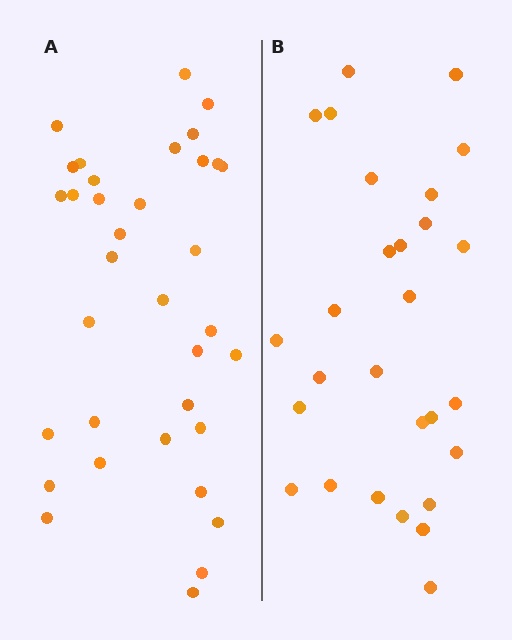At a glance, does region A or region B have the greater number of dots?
Region A (the left region) has more dots.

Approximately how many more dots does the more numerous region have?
Region A has roughly 8 or so more dots than region B.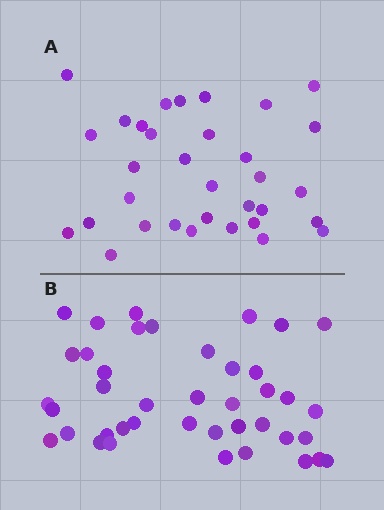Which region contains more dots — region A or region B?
Region B (the bottom region) has more dots.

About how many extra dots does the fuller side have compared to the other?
Region B has roughly 8 or so more dots than region A.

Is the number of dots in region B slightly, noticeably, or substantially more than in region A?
Region B has only slightly more — the two regions are fairly close. The ratio is roughly 1.2 to 1.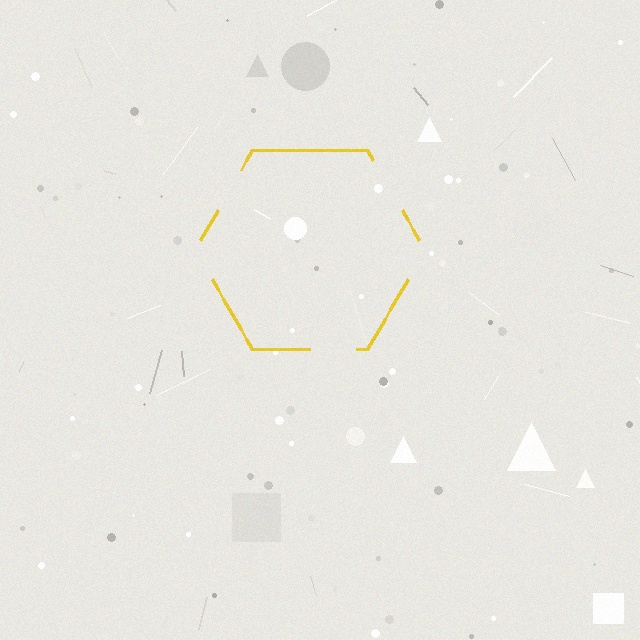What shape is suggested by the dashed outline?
The dashed outline suggests a hexagon.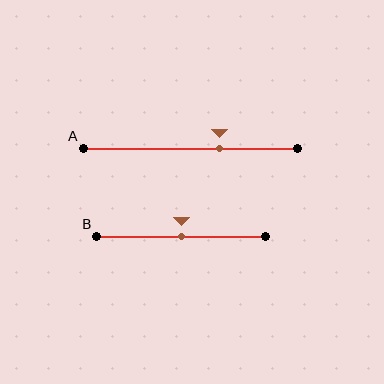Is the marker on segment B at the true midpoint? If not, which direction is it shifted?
Yes, the marker on segment B is at the true midpoint.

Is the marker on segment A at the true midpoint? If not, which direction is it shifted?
No, the marker on segment A is shifted to the right by about 13% of the segment length.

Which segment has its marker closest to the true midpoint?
Segment B has its marker closest to the true midpoint.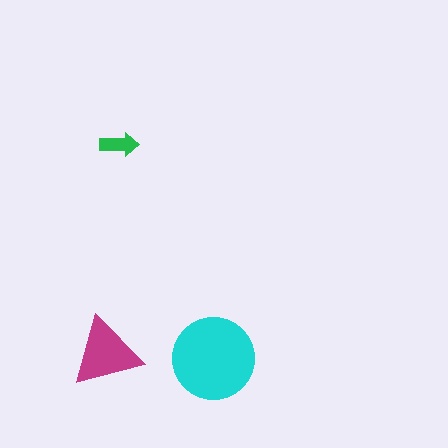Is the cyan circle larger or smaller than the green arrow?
Larger.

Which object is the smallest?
The green arrow.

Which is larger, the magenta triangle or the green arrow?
The magenta triangle.